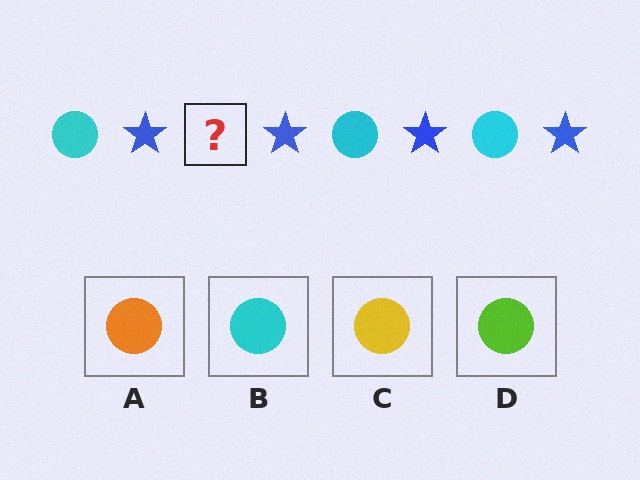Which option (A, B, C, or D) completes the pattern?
B.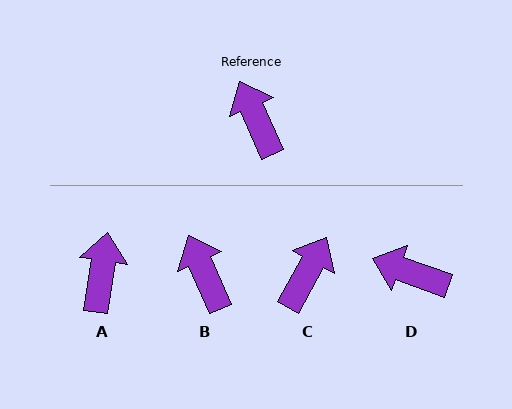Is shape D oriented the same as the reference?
No, it is off by about 46 degrees.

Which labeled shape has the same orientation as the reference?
B.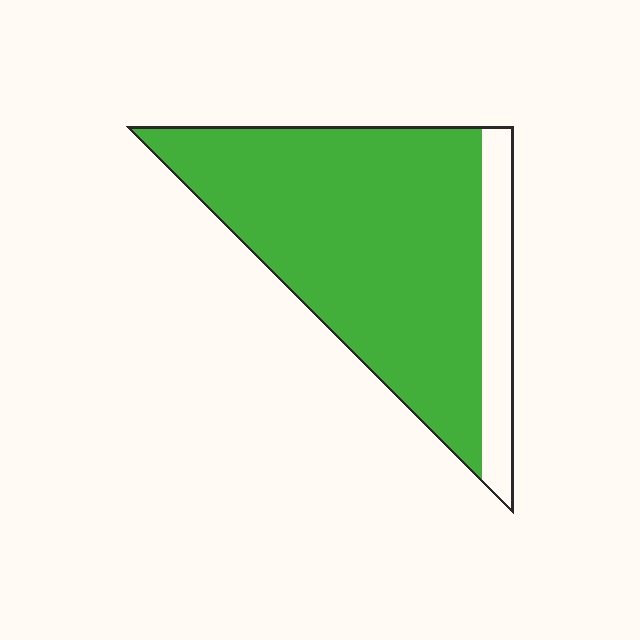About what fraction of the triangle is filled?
About five sixths (5/6).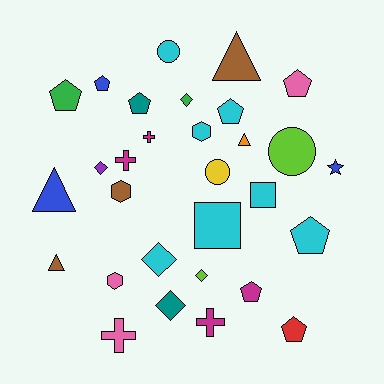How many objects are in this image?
There are 30 objects.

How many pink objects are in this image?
There are 3 pink objects.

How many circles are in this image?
There are 3 circles.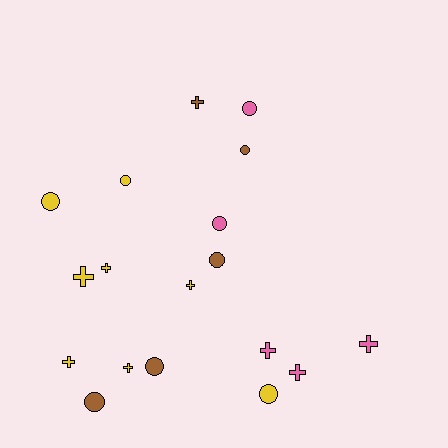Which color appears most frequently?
Yellow, with 8 objects.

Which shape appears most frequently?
Circle, with 9 objects.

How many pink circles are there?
There are 2 pink circles.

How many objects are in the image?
There are 18 objects.